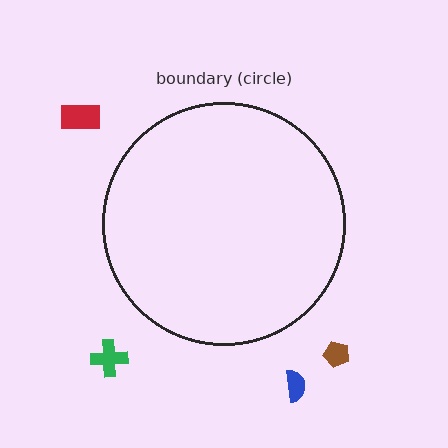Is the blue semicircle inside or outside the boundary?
Outside.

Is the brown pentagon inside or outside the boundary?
Outside.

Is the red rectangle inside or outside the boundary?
Outside.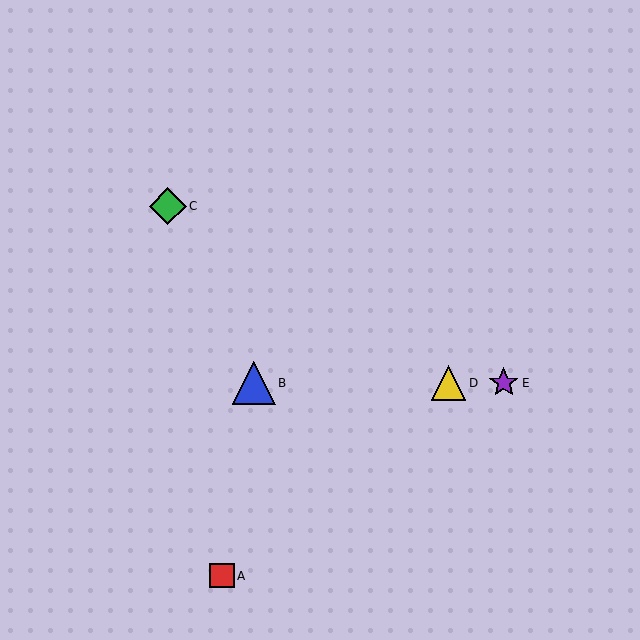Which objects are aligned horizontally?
Objects B, D, E are aligned horizontally.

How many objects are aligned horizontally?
3 objects (B, D, E) are aligned horizontally.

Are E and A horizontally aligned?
No, E is at y≈383 and A is at y≈576.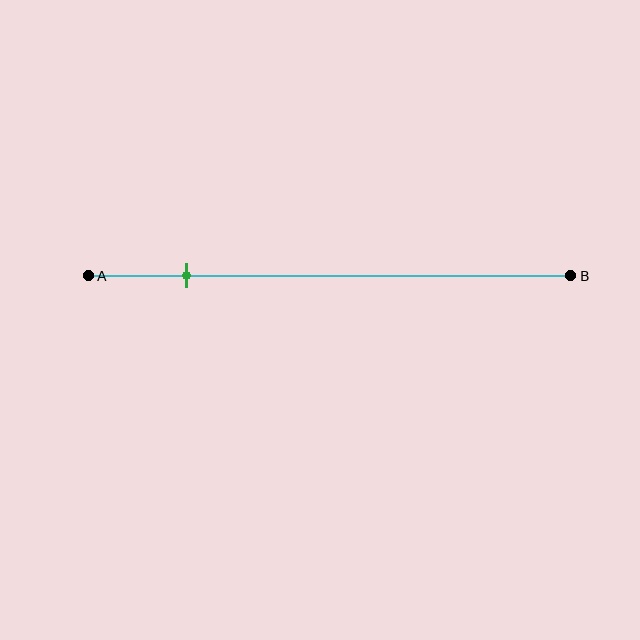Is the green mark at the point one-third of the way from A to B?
No, the mark is at about 20% from A, not at the 33% one-third point.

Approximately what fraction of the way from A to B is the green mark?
The green mark is approximately 20% of the way from A to B.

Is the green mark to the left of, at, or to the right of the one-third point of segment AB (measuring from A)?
The green mark is to the left of the one-third point of segment AB.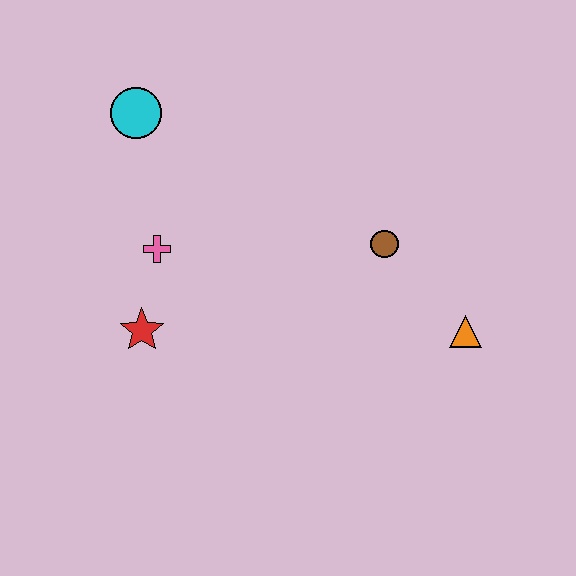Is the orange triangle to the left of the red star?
No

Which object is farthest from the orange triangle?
The cyan circle is farthest from the orange triangle.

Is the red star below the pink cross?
Yes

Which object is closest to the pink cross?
The red star is closest to the pink cross.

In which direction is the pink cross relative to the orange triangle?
The pink cross is to the left of the orange triangle.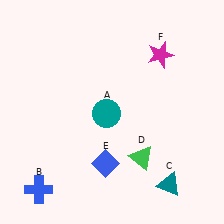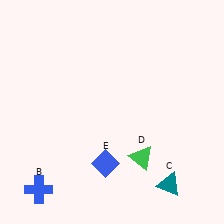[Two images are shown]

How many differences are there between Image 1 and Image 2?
There are 2 differences between the two images.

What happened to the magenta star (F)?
The magenta star (F) was removed in Image 2. It was in the top-right area of Image 1.